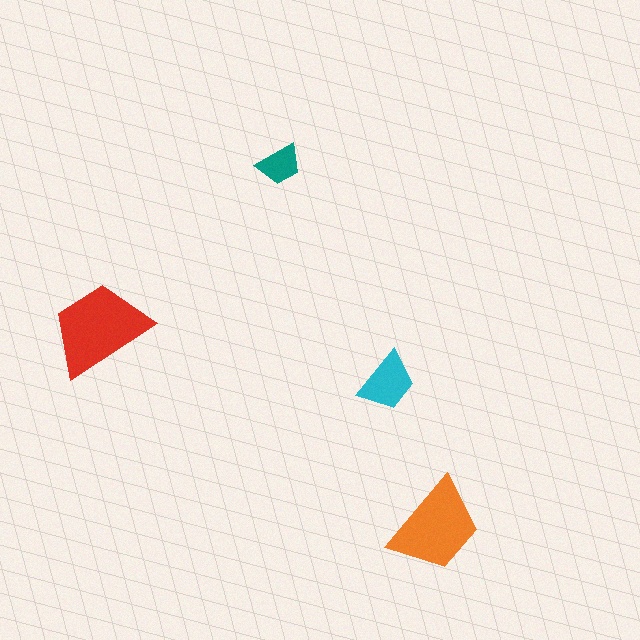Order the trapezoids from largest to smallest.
the red one, the orange one, the cyan one, the teal one.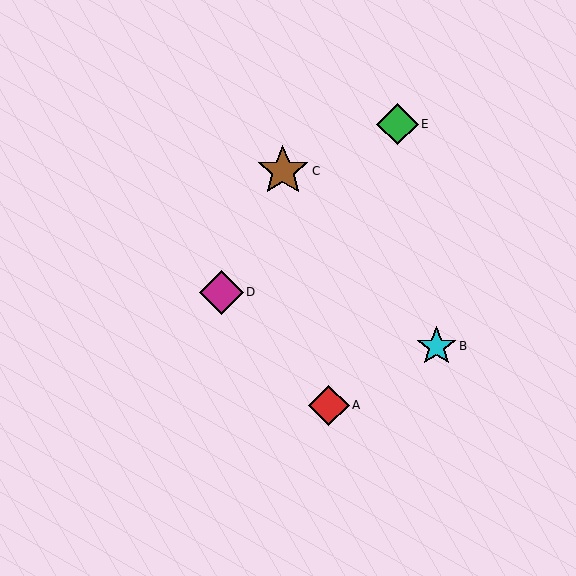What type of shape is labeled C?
Shape C is a brown star.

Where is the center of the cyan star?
The center of the cyan star is at (437, 346).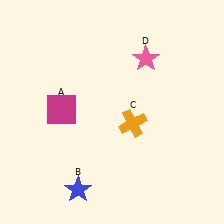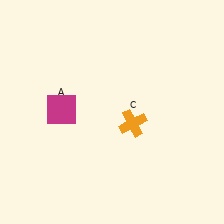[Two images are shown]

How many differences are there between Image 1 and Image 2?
There are 2 differences between the two images.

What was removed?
The blue star (B), the pink star (D) were removed in Image 2.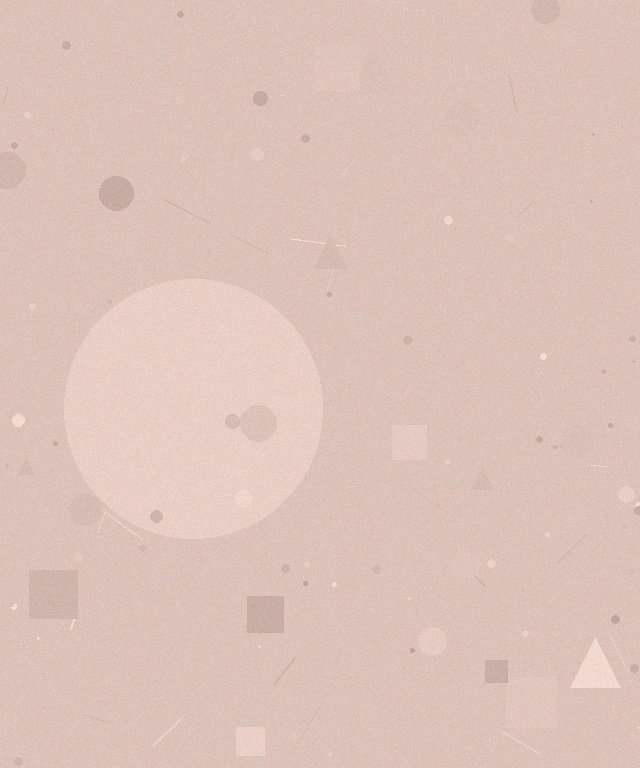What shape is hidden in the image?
A circle is hidden in the image.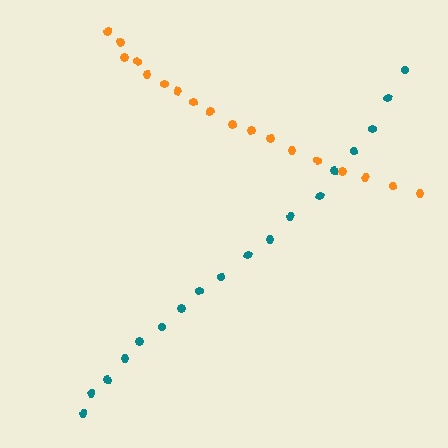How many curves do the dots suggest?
There are 2 distinct paths.